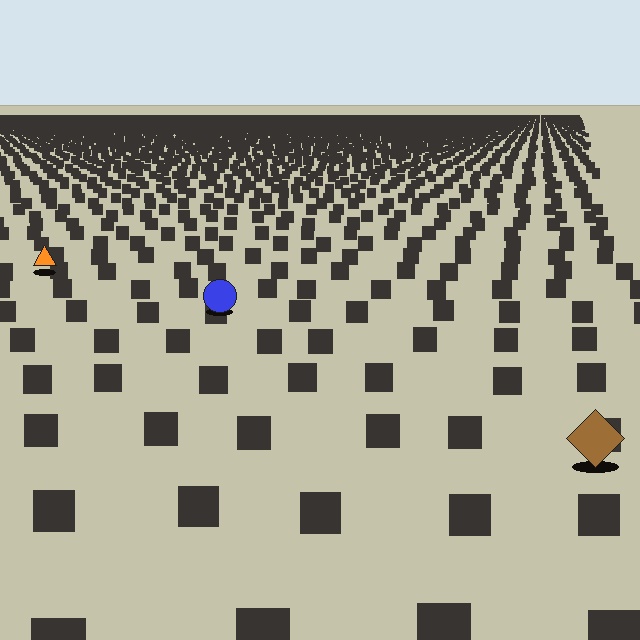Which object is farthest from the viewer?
The orange triangle is farthest from the viewer. It appears smaller and the ground texture around it is denser.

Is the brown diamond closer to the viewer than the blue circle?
Yes. The brown diamond is closer — you can tell from the texture gradient: the ground texture is coarser near it.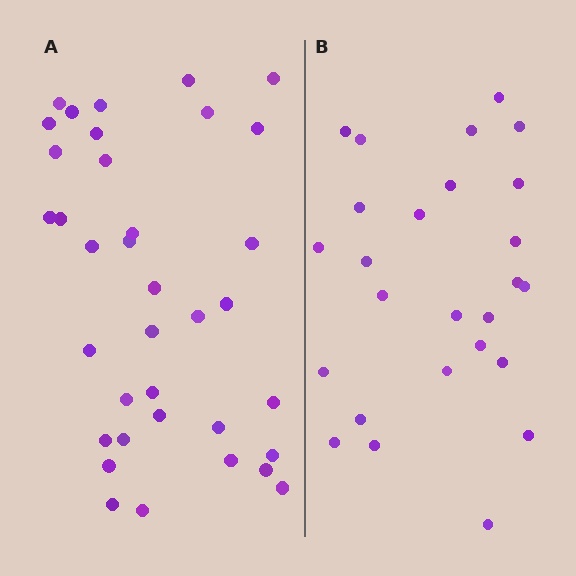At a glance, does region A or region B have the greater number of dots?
Region A (the left region) has more dots.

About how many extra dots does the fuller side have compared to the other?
Region A has roughly 10 or so more dots than region B.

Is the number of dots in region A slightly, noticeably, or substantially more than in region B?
Region A has noticeably more, but not dramatically so. The ratio is roughly 1.4 to 1.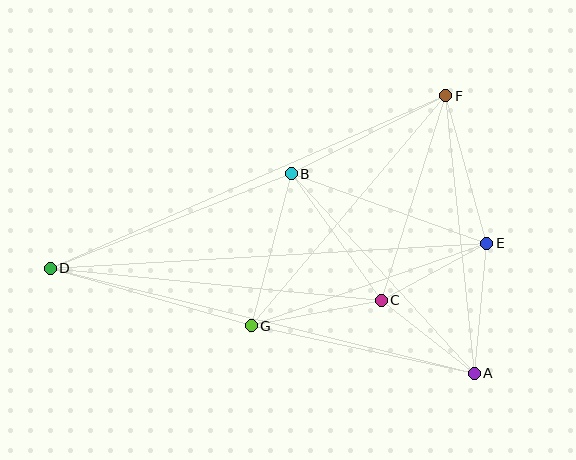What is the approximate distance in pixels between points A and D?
The distance between A and D is approximately 437 pixels.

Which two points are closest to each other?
Points A and C are closest to each other.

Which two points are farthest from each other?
Points D and E are farthest from each other.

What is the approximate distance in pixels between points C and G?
The distance between C and G is approximately 132 pixels.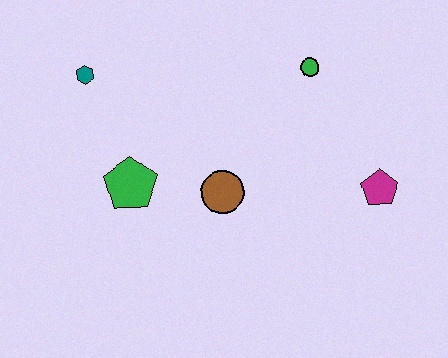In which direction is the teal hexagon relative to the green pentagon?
The teal hexagon is above the green pentagon.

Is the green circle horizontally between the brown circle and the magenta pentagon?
Yes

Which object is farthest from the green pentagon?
The magenta pentagon is farthest from the green pentagon.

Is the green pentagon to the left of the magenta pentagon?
Yes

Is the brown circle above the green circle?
No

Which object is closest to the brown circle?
The green pentagon is closest to the brown circle.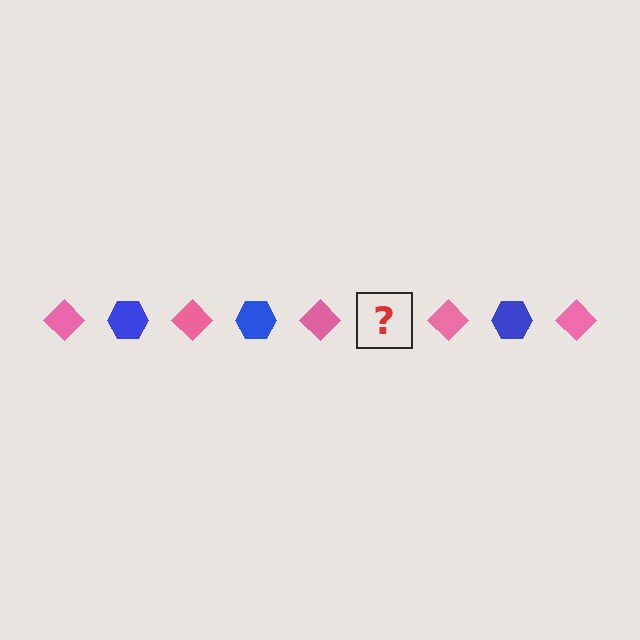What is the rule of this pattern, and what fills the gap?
The rule is that the pattern alternates between pink diamond and blue hexagon. The gap should be filled with a blue hexagon.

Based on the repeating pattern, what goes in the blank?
The blank should be a blue hexagon.